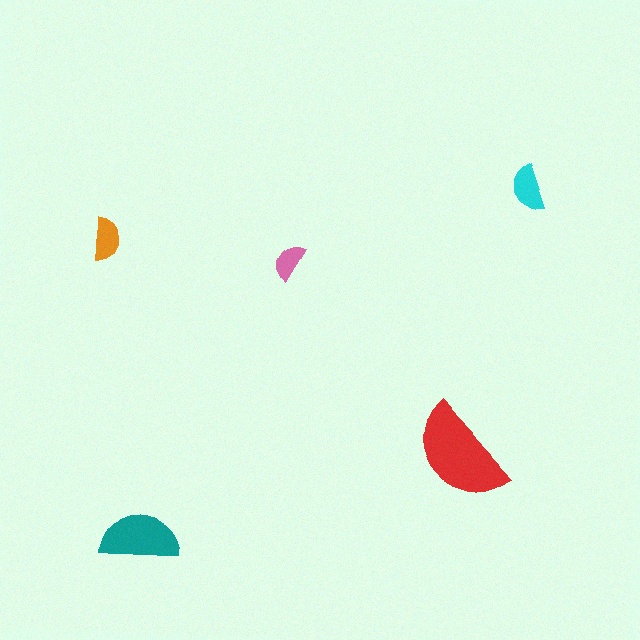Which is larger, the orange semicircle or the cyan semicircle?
The cyan one.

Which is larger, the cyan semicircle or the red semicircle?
The red one.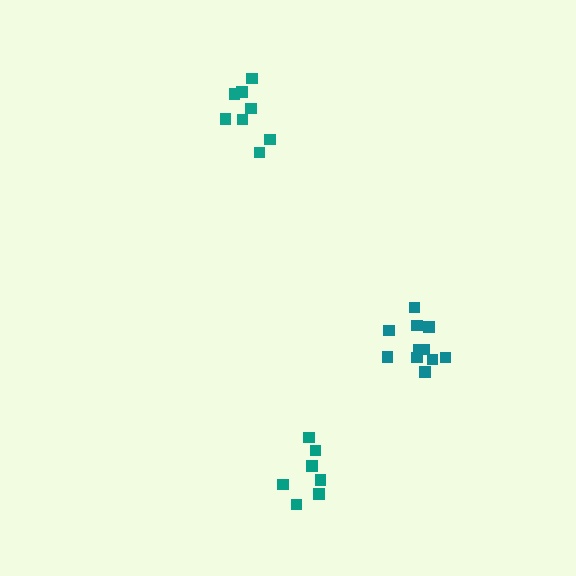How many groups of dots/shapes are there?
There are 3 groups.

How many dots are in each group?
Group 1: 8 dots, Group 2: 7 dots, Group 3: 11 dots (26 total).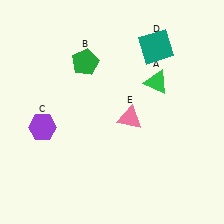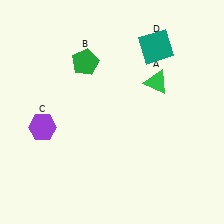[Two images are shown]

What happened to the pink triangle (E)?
The pink triangle (E) was removed in Image 2. It was in the bottom-right area of Image 1.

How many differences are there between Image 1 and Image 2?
There is 1 difference between the two images.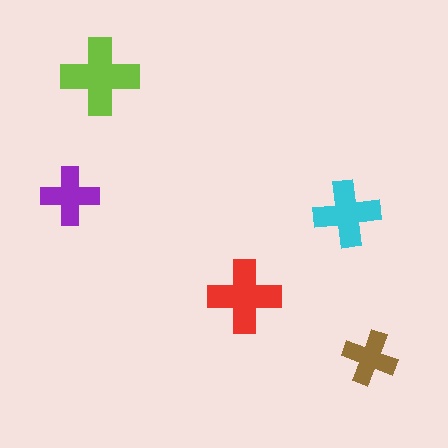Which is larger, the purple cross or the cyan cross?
The cyan one.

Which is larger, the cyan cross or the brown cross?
The cyan one.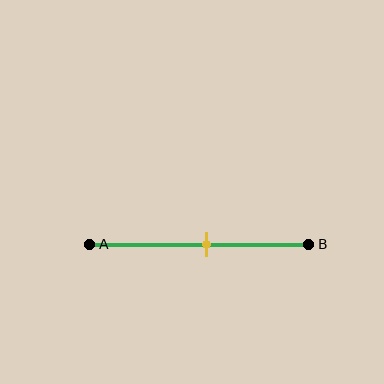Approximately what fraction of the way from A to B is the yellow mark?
The yellow mark is approximately 55% of the way from A to B.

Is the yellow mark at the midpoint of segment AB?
No, the mark is at about 55% from A, not at the 50% midpoint.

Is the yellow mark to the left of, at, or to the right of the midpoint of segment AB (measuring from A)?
The yellow mark is to the right of the midpoint of segment AB.